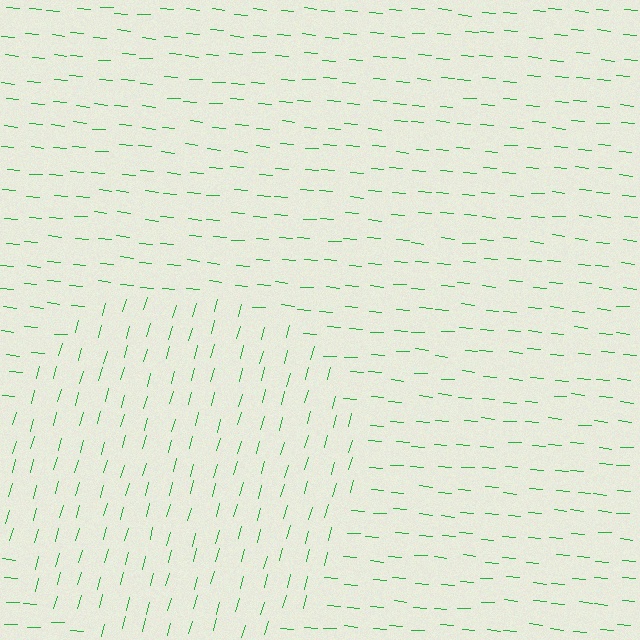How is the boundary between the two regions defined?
The boundary is defined purely by a change in line orientation (approximately 79 degrees difference). All lines are the same color and thickness.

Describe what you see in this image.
The image is filled with small green line segments. A circle region in the image has lines oriented differently from the surrounding lines, creating a visible texture boundary.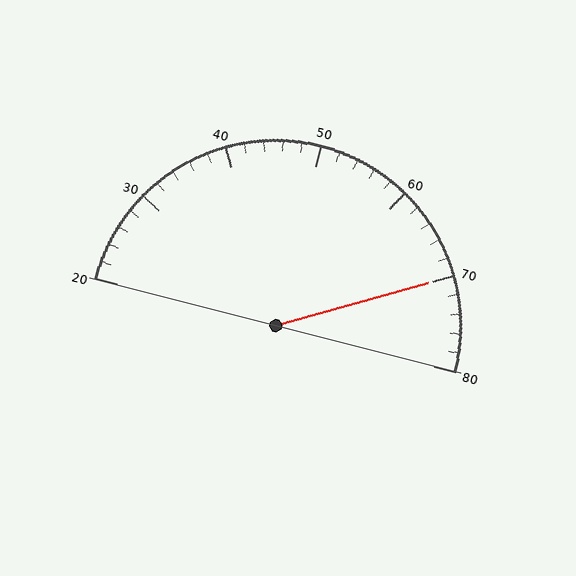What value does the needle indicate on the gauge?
The needle indicates approximately 70.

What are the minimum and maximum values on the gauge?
The gauge ranges from 20 to 80.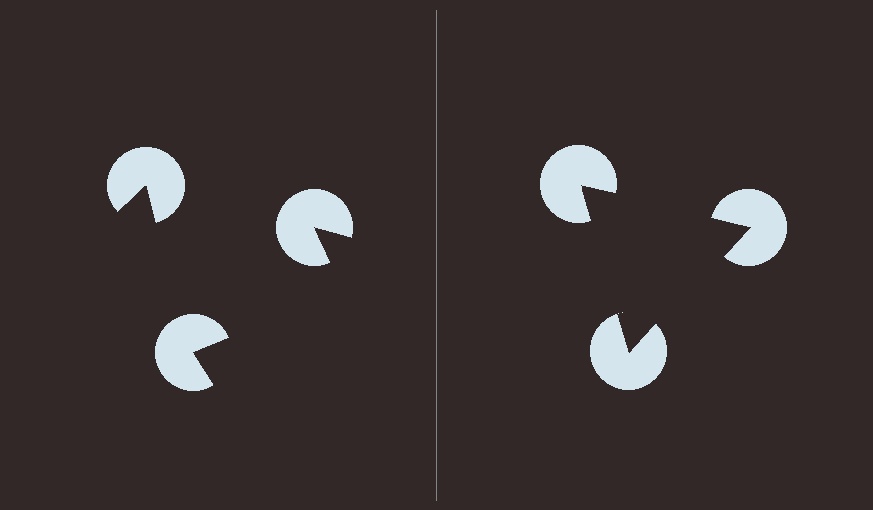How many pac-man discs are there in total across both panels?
6 — 3 on each side.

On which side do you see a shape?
An illusory triangle appears on the right side. On the left side the wedge cuts are rotated, so no coherent shape forms.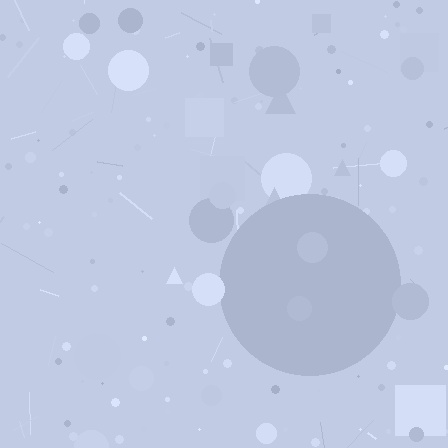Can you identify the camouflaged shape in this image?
The camouflaged shape is a circle.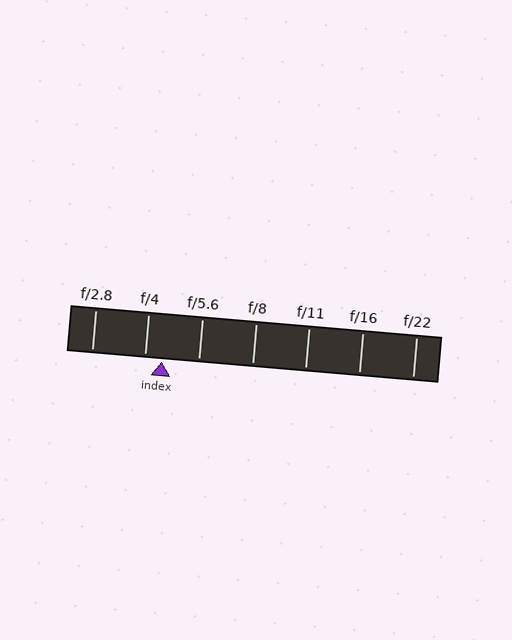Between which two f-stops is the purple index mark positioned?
The index mark is between f/4 and f/5.6.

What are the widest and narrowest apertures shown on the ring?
The widest aperture shown is f/2.8 and the narrowest is f/22.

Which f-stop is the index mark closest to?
The index mark is closest to f/4.